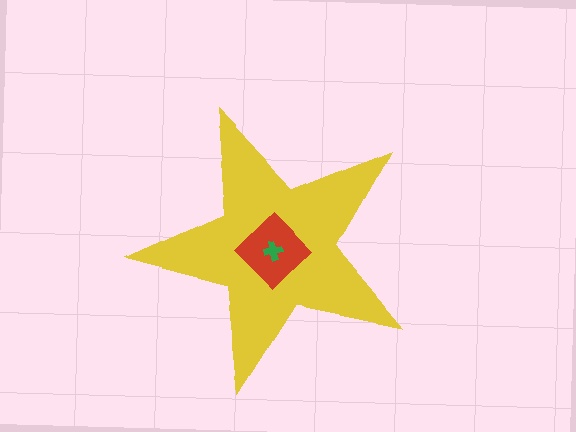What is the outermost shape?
The yellow star.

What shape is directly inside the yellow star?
The red diamond.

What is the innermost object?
The green cross.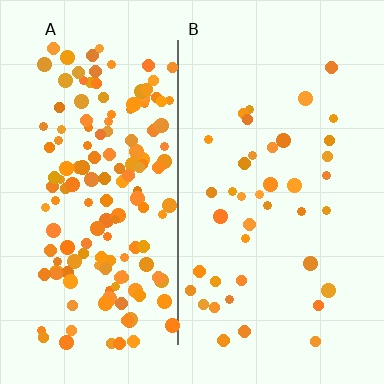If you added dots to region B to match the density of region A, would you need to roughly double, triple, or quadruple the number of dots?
Approximately quadruple.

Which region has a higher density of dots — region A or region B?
A (the left).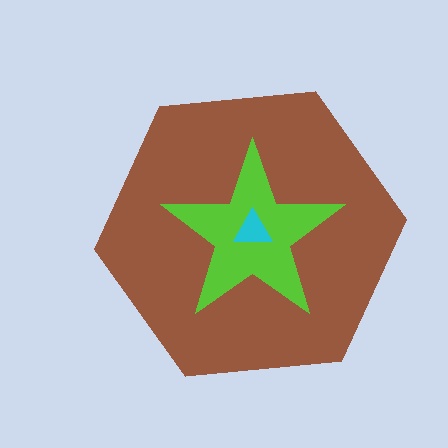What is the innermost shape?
The cyan triangle.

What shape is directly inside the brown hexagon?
The lime star.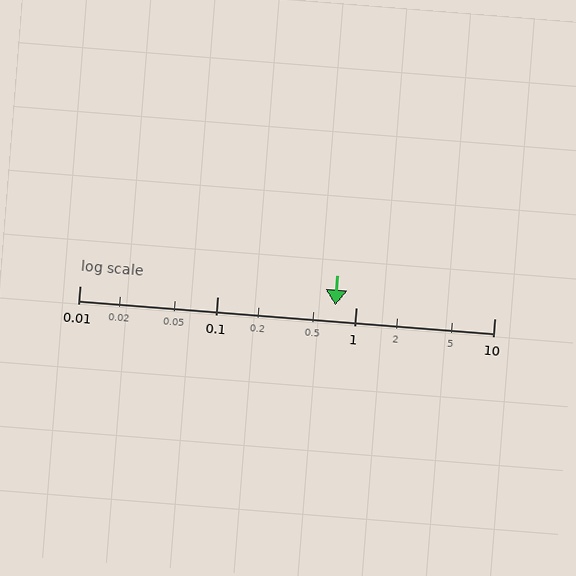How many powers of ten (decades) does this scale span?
The scale spans 3 decades, from 0.01 to 10.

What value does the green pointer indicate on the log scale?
The pointer indicates approximately 0.71.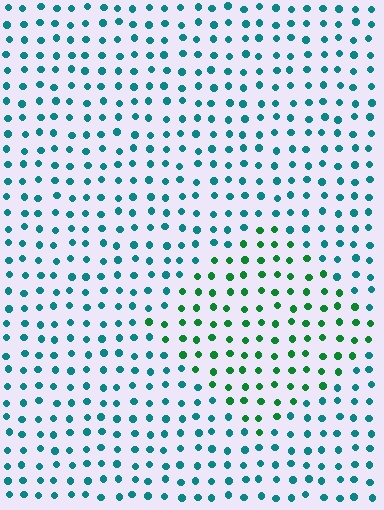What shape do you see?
I see a diamond.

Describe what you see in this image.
The image is filled with small teal elements in a uniform arrangement. A diamond-shaped region is visible where the elements are tinted to a slightly different hue, forming a subtle color boundary.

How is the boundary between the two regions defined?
The boundary is defined purely by a slight shift in hue (about 42 degrees). Spacing, size, and orientation are identical on both sides.